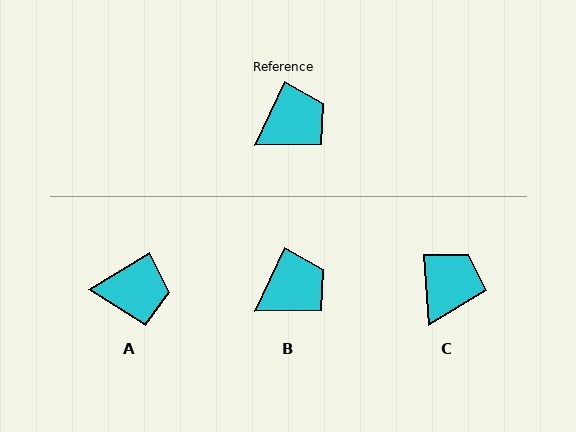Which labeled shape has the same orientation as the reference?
B.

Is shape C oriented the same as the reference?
No, it is off by about 30 degrees.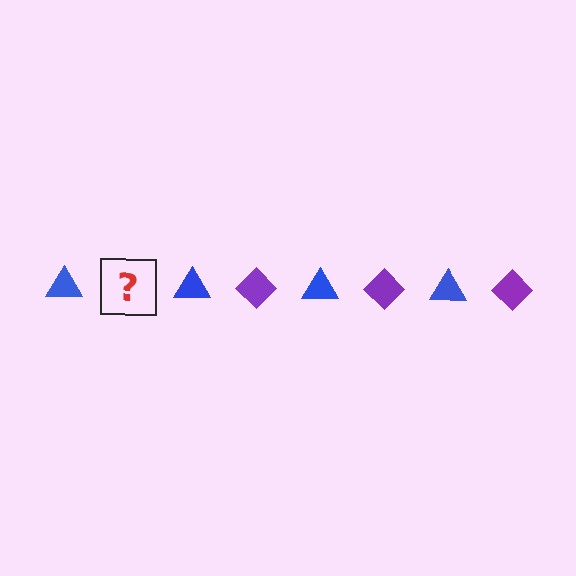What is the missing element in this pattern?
The missing element is a purple diamond.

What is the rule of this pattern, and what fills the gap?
The rule is that the pattern alternates between blue triangle and purple diamond. The gap should be filled with a purple diamond.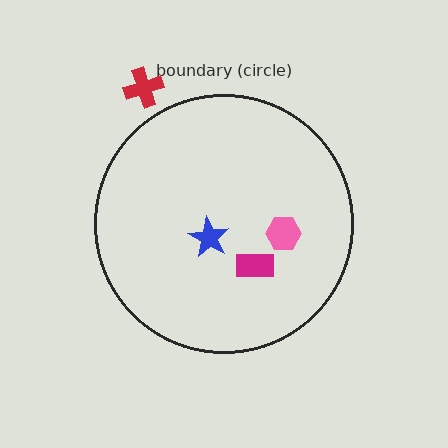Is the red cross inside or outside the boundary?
Outside.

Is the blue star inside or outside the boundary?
Inside.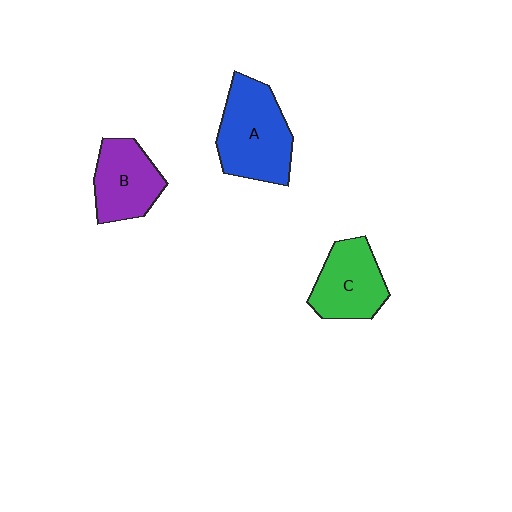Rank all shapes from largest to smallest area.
From largest to smallest: A (blue), C (green), B (purple).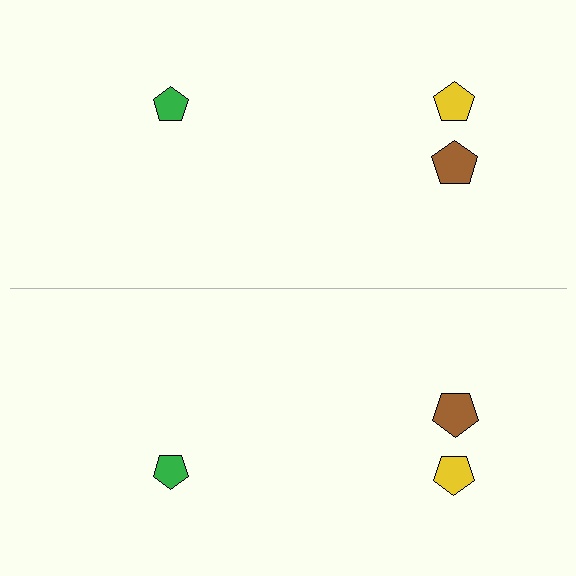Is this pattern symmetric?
Yes, this pattern has bilateral (reflection) symmetry.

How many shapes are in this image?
There are 6 shapes in this image.